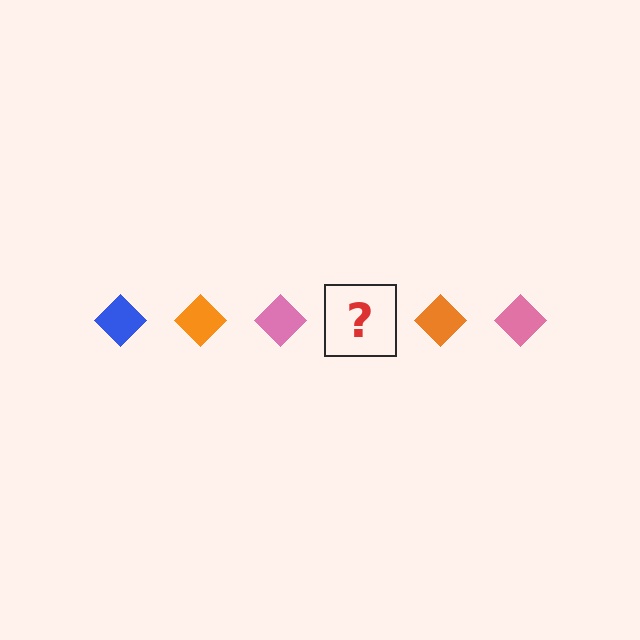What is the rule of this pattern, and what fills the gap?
The rule is that the pattern cycles through blue, orange, pink diamonds. The gap should be filled with a blue diamond.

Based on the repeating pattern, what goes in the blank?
The blank should be a blue diamond.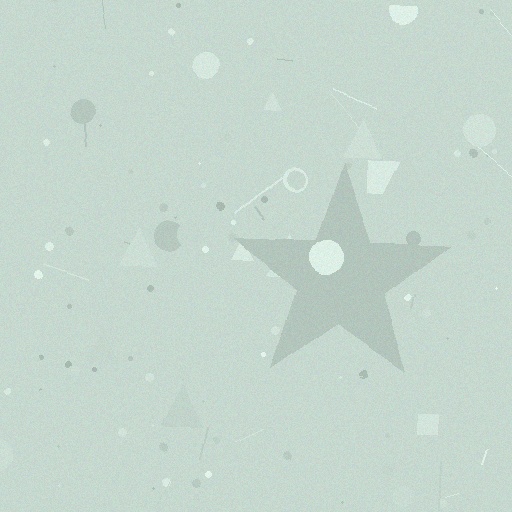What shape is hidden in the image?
A star is hidden in the image.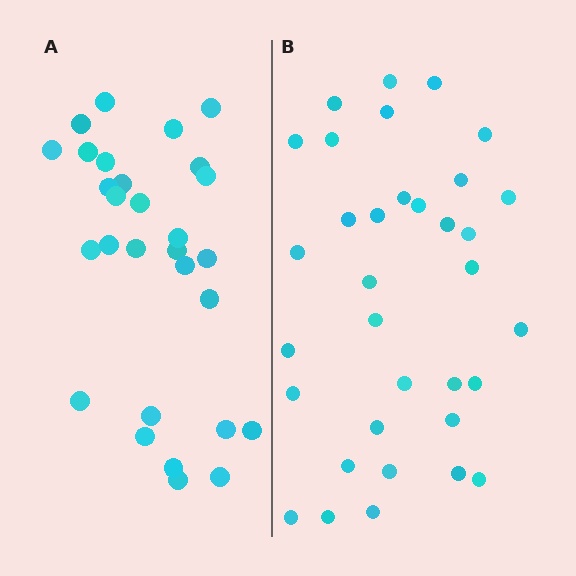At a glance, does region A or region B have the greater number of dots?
Region B (the right region) has more dots.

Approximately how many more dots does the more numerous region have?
Region B has about 5 more dots than region A.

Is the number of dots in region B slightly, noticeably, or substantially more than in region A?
Region B has only slightly more — the two regions are fairly close. The ratio is roughly 1.2 to 1.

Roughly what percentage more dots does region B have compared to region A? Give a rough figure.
About 15% more.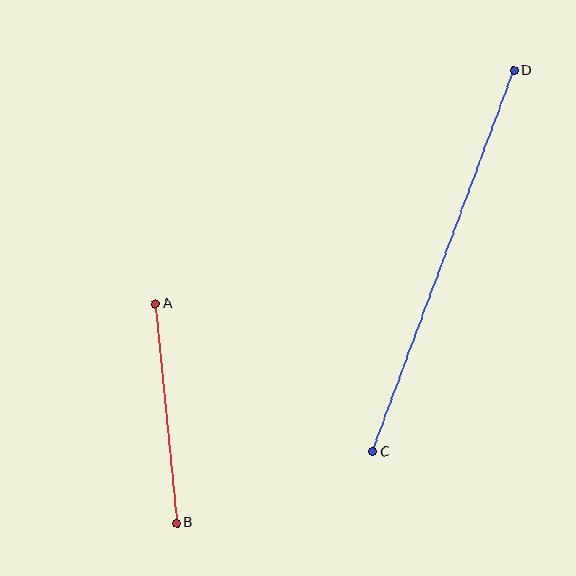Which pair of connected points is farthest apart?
Points C and D are farthest apart.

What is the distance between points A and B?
The distance is approximately 220 pixels.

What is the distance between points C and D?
The distance is approximately 407 pixels.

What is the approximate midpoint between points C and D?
The midpoint is at approximately (443, 261) pixels.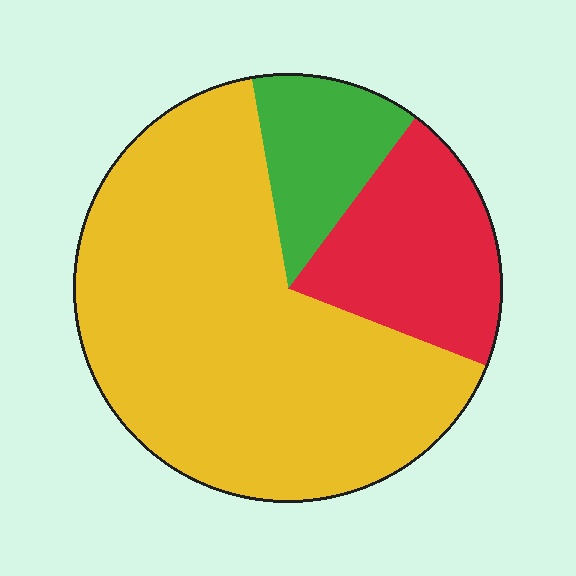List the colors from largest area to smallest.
From largest to smallest: yellow, red, green.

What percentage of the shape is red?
Red covers around 20% of the shape.